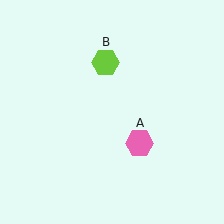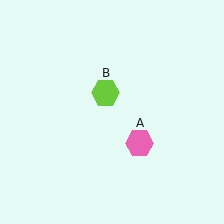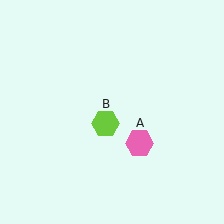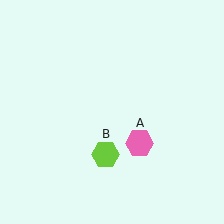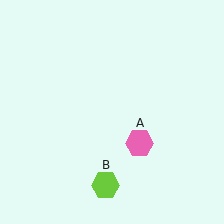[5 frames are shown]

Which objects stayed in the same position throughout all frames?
Pink hexagon (object A) remained stationary.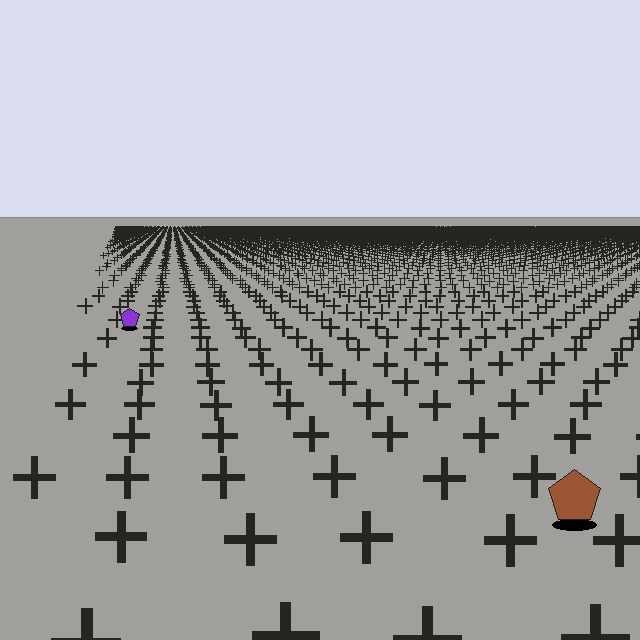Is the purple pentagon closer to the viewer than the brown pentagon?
No. The brown pentagon is closer — you can tell from the texture gradient: the ground texture is coarser near it.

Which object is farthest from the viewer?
The purple pentagon is farthest from the viewer. It appears smaller and the ground texture around it is denser.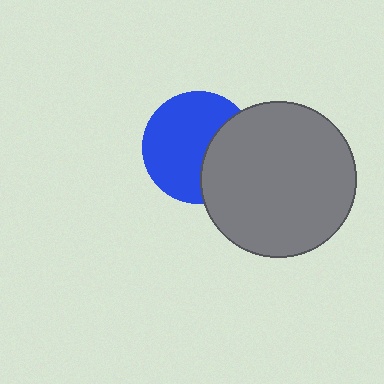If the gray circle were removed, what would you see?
You would see the complete blue circle.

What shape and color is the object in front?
The object in front is a gray circle.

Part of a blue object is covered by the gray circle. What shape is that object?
It is a circle.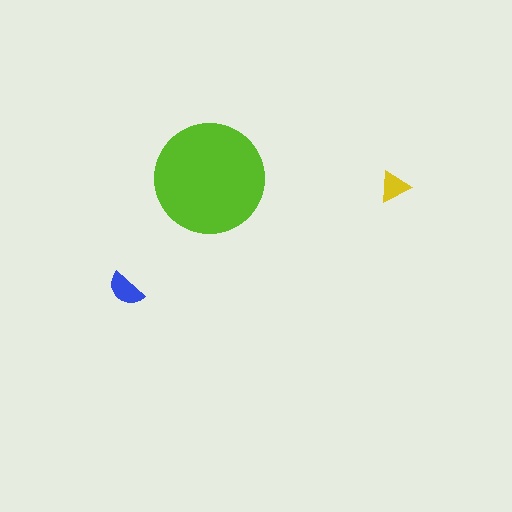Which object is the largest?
The lime circle.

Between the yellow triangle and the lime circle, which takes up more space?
The lime circle.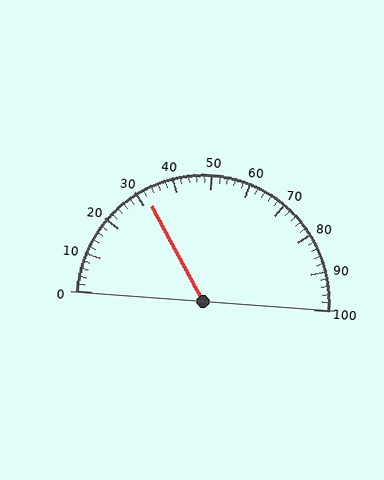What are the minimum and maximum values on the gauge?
The gauge ranges from 0 to 100.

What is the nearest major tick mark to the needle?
The nearest major tick mark is 30.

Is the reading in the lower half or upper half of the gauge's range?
The reading is in the lower half of the range (0 to 100).